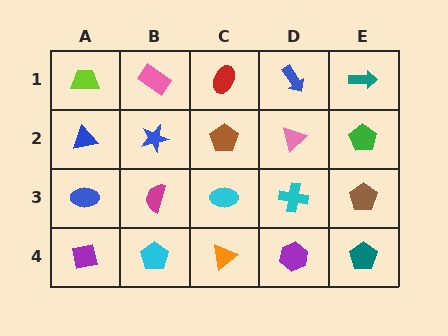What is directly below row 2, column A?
A blue ellipse.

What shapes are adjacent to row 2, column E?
A teal arrow (row 1, column E), a brown pentagon (row 3, column E), a pink triangle (row 2, column D).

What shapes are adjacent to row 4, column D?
A cyan cross (row 3, column D), an orange triangle (row 4, column C), a teal pentagon (row 4, column E).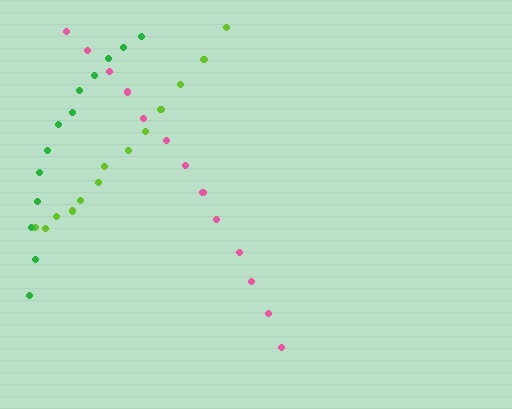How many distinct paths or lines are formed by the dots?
There are 3 distinct paths.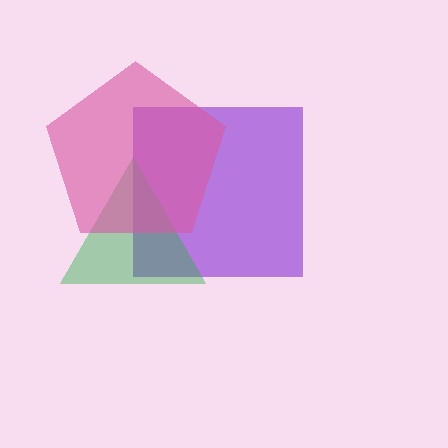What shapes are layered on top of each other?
The layered shapes are: a purple square, a green triangle, a pink pentagon.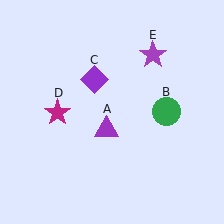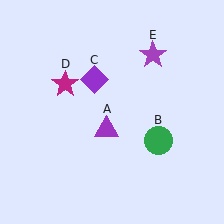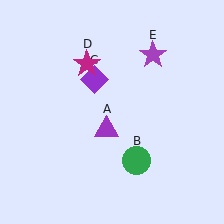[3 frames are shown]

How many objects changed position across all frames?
2 objects changed position: green circle (object B), magenta star (object D).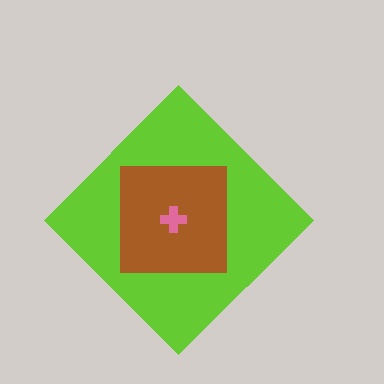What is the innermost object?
The pink cross.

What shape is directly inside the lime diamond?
The brown square.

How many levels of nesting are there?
3.